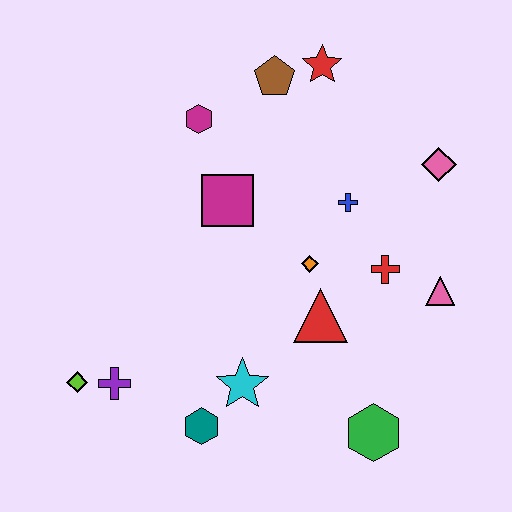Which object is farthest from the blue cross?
The lime diamond is farthest from the blue cross.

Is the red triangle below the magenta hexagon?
Yes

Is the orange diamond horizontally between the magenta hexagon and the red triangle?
Yes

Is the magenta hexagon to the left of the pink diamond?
Yes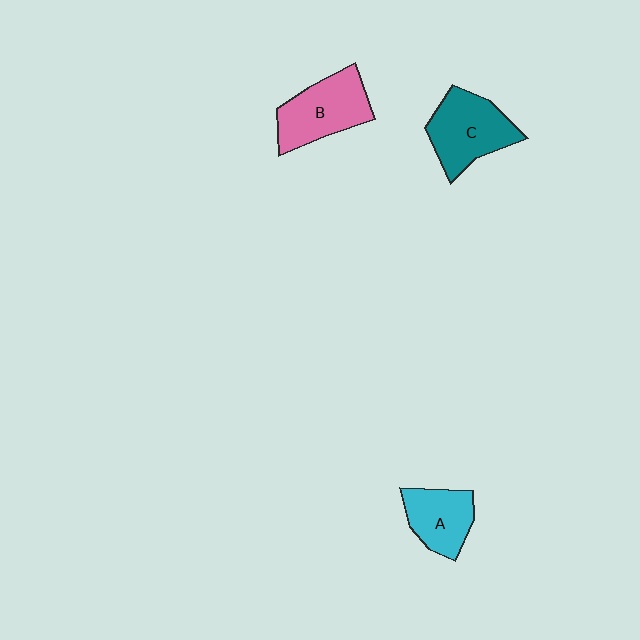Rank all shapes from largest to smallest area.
From largest to smallest: C (teal), B (pink), A (cyan).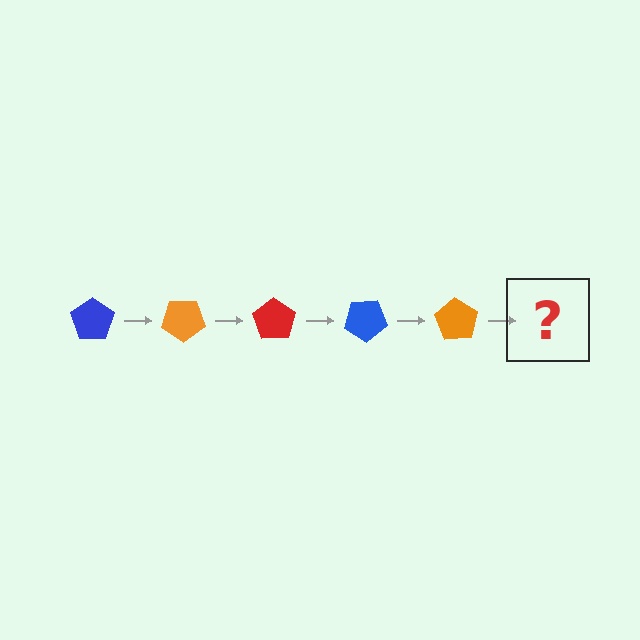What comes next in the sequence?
The next element should be a red pentagon, rotated 175 degrees from the start.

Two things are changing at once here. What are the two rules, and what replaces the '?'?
The two rules are that it rotates 35 degrees each step and the color cycles through blue, orange, and red. The '?' should be a red pentagon, rotated 175 degrees from the start.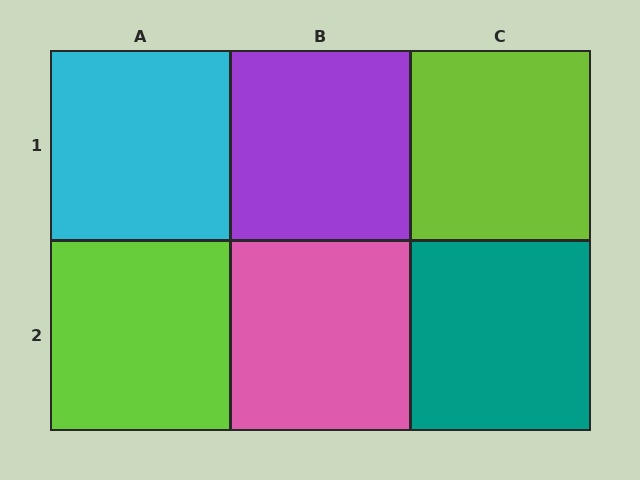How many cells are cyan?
1 cell is cyan.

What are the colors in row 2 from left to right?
Lime, pink, teal.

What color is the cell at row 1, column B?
Purple.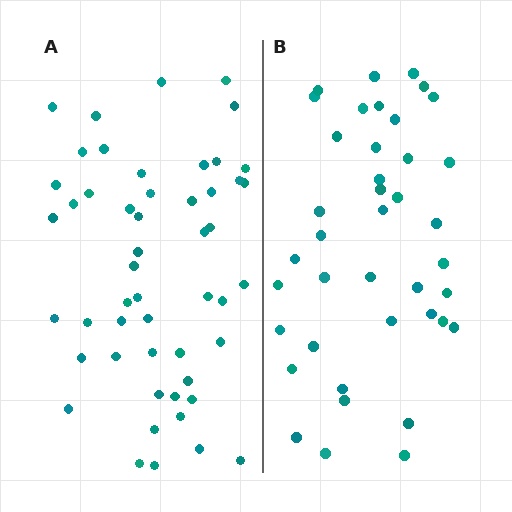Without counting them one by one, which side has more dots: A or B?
Region A (the left region) has more dots.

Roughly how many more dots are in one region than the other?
Region A has roughly 12 or so more dots than region B.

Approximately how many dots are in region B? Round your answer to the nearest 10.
About 40 dots.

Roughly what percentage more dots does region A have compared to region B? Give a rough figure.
About 30% more.